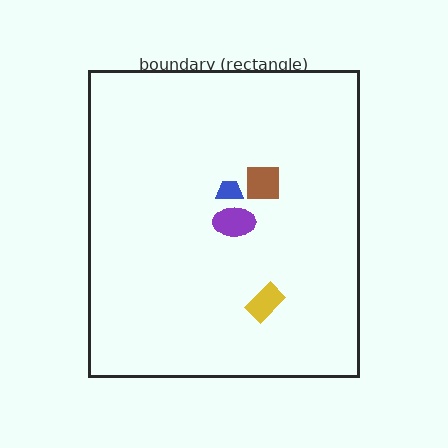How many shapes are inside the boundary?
4 inside, 0 outside.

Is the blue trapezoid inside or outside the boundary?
Inside.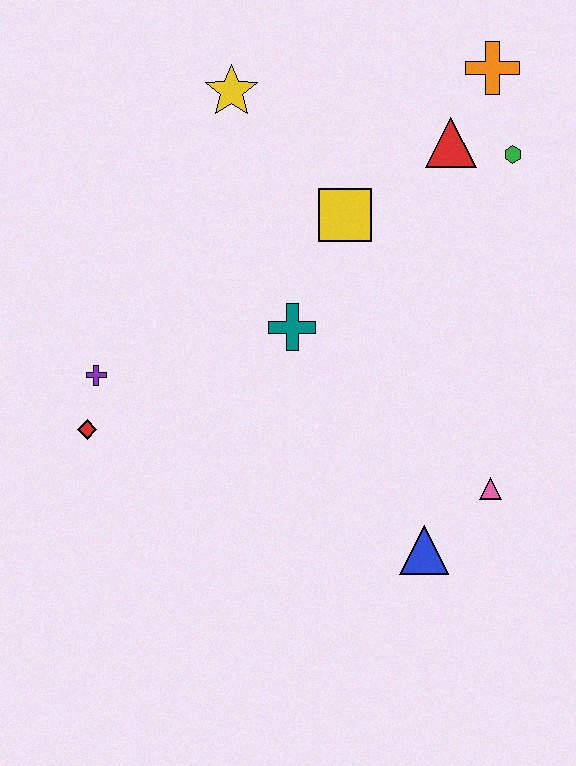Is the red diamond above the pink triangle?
Yes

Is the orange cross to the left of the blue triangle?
No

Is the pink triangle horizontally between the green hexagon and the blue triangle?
Yes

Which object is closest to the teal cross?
The yellow square is closest to the teal cross.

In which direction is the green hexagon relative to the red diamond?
The green hexagon is to the right of the red diamond.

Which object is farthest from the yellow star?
The blue triangle is farthest from the yellow star.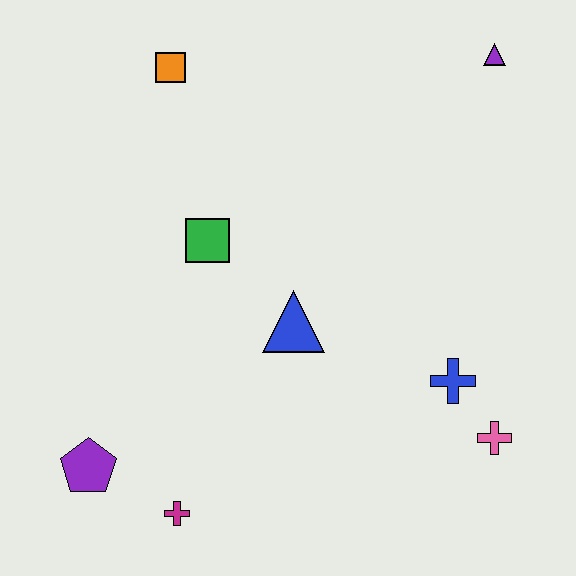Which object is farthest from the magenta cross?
The purple triangle is farthest from the magenta cross.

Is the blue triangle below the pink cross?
No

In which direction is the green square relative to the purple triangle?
The green square is to the left of the purple triangle.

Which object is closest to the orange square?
The green square is closest to the orange square.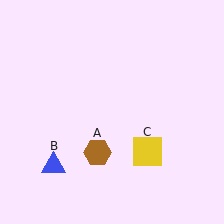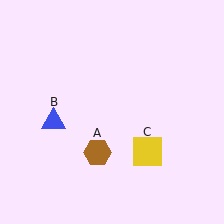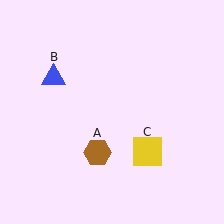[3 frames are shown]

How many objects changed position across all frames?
1 object changed position: blue triangle (object B).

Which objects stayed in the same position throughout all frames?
Brown hexagon (object A) and yellow square (object C) remained stationary.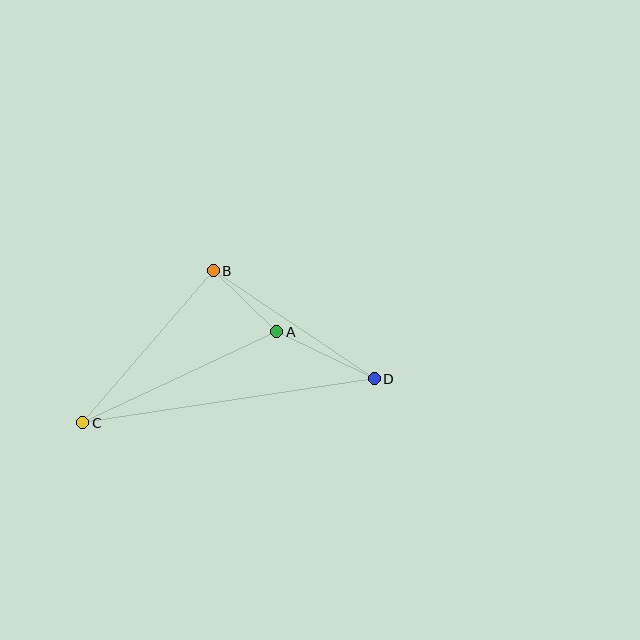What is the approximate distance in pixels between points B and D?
The distance between B and D is approximately 194 pixels.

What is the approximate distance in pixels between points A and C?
The distance between A and C is approximately 214 pixels.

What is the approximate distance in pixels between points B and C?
The distance between B and C is approximately 200 pixels.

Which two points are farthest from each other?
Points C and D are farthest from each other.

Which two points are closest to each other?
Points A and B are closest to each other.